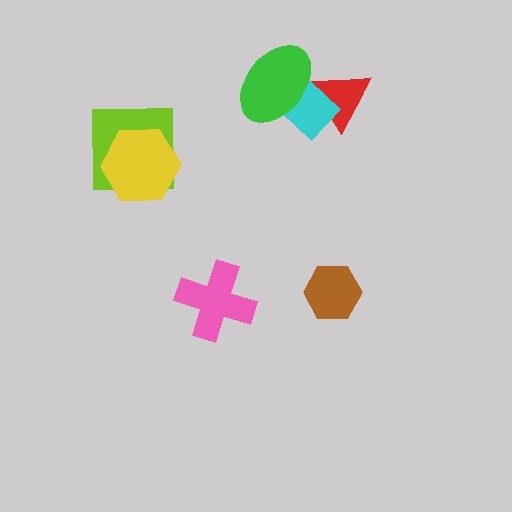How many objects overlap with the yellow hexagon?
1 object overlaps with the yellow hexagon.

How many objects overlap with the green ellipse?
2 objects overlap with the green ellipse.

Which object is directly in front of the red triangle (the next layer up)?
The cyan diamond is directly in front of the red triangle.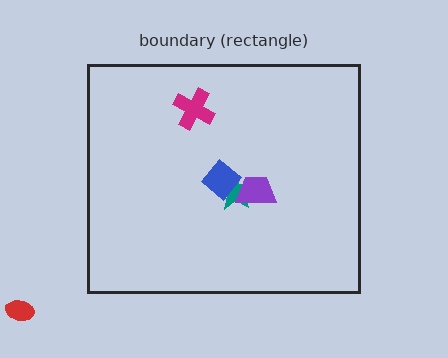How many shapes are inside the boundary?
4 inside, 1 outside.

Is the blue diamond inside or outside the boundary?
Inside.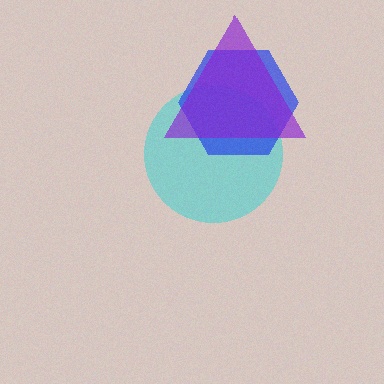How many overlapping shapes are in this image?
There are 3 overlapping shapes in the image.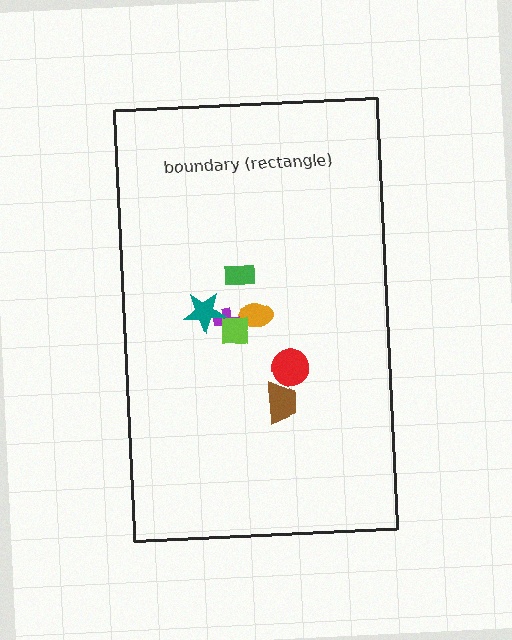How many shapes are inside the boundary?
7 inside, 0 outside.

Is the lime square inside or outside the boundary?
Inside.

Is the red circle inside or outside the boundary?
Inside.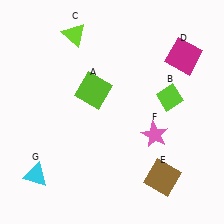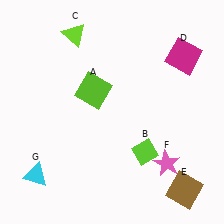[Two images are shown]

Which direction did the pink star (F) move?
The pink star (F) moved down.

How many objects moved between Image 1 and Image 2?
3 objects moved between the two images.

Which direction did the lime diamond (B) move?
The lime diamond (B) moved down.